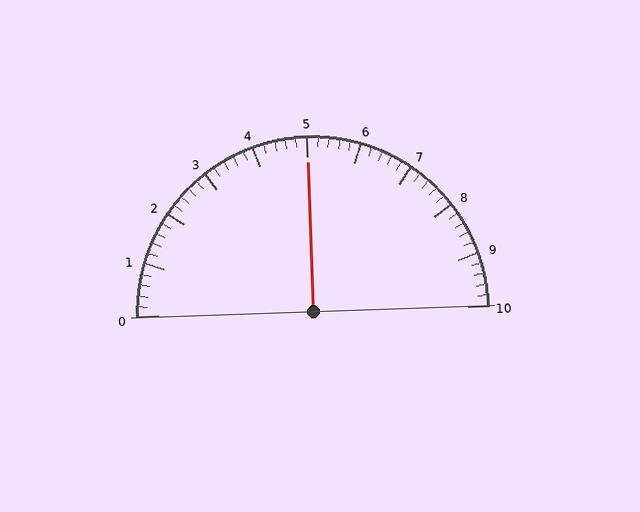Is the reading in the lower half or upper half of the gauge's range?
The reading is in the upper half of the range (0 to 10).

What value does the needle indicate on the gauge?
The needle indicates approximately 5.0.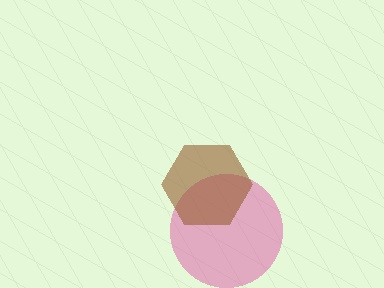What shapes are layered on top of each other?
The layered shapes are: a pink circle, a brown hexagon.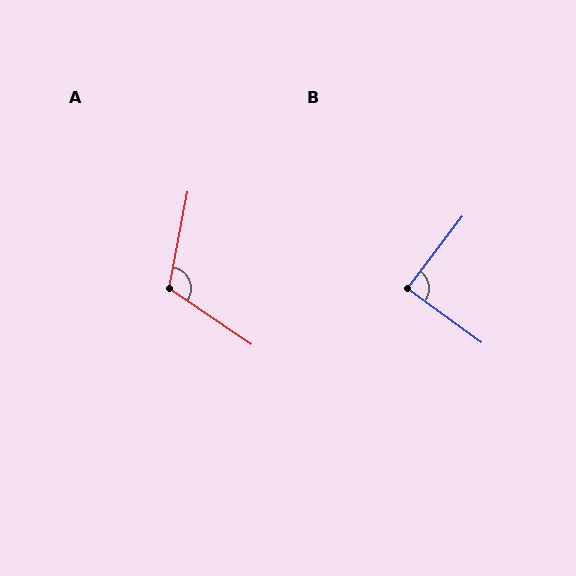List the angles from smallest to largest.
B (89°), A (113°).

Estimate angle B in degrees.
Approximately 89 degrees.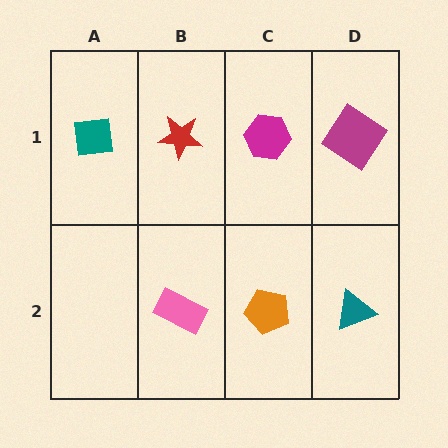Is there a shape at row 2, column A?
No, that cell is empty.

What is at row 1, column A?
A teal square.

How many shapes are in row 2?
3 shapes.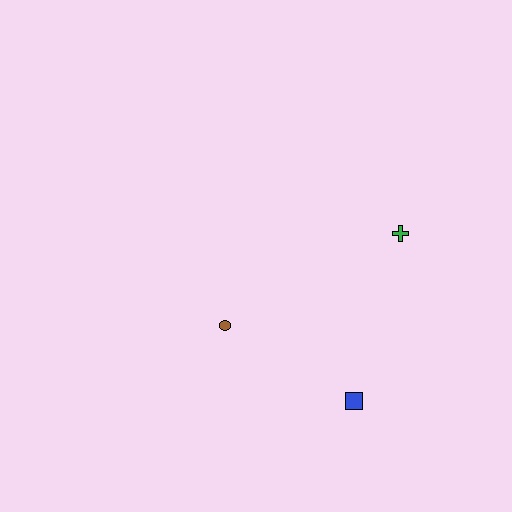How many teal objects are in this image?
There are no teal objects.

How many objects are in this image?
There are 3 objects.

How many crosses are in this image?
There is 1 cross.